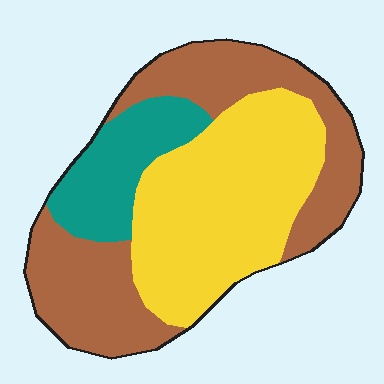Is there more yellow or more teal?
Yellow.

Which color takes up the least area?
Teal, at roughly 15%.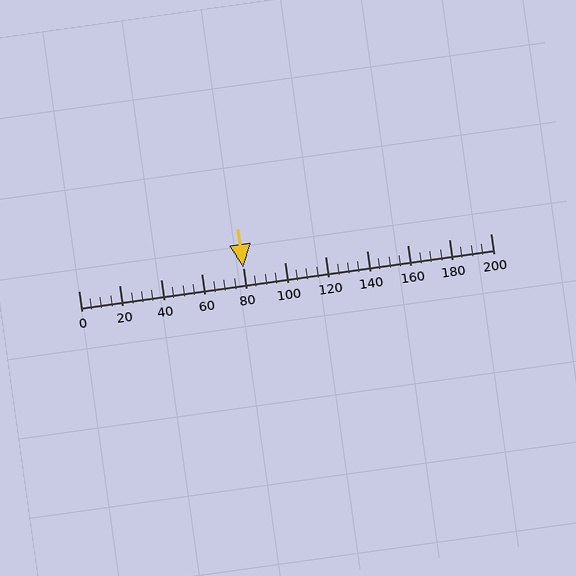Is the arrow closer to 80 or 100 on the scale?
The arrow is closer to 80.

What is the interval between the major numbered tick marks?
The major tick marks are spaced 20 units apart.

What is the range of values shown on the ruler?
The ruler shows values from 0 to 200.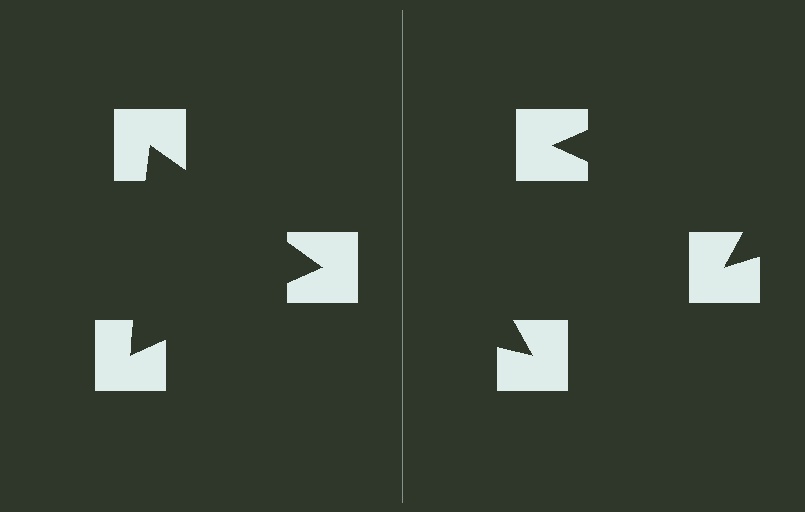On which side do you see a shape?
An illusory triangle appears on the left side. On the right side the wedge cuts are rotated, so no coherent shape forms.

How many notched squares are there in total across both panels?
6 — 3 on each side.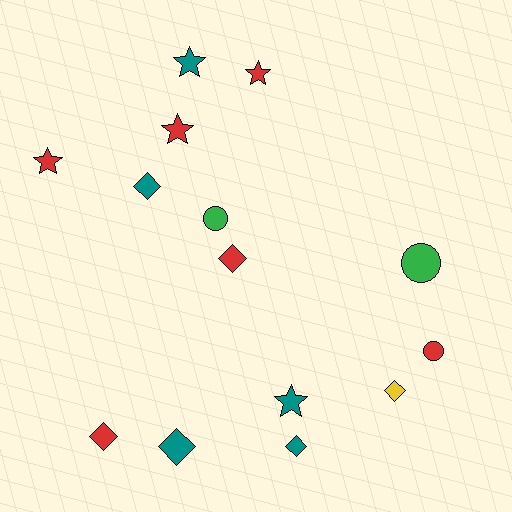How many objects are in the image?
There are 14 objects.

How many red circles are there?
There is 1 red circle.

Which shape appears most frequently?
Diamond, with 6 objects.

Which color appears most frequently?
Red, with 6 objects.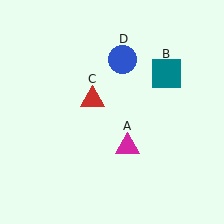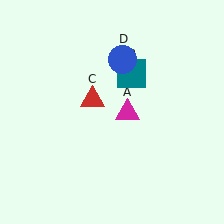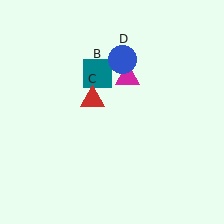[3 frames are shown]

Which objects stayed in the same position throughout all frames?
Red triangle (object C) and blue circle (object D) remained stationary.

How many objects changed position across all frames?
2 objects changed position: magenta triangle (object A), teal square (object B).